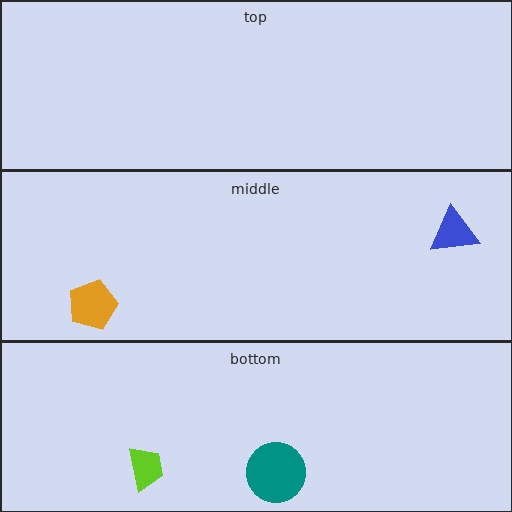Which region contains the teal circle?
The bottom region.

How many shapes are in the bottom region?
2.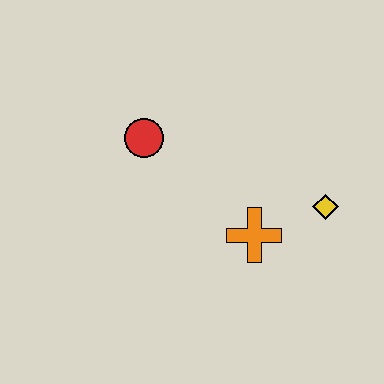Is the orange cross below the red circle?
Yes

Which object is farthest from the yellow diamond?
The red circle is farthest from the yellow diamond.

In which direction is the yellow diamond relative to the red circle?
The yellow diamond is to the right of the red circle.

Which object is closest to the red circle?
The orange cross is closest to the red circle.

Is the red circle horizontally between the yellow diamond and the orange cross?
No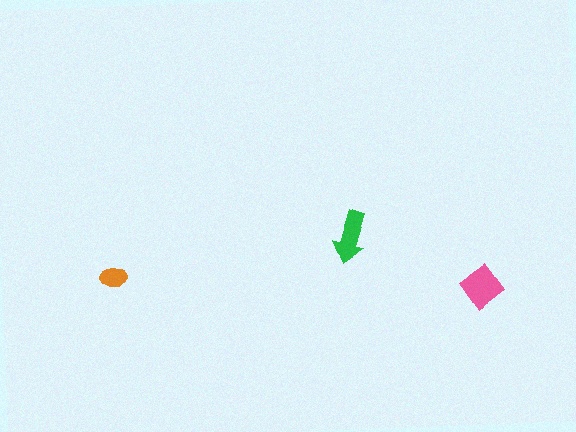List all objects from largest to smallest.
The pink diamond, the green arrow, the orange ellipse.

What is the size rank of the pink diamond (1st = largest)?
1st.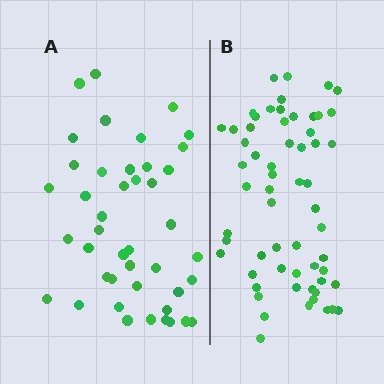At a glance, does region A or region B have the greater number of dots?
Region B (the right region) has more dots.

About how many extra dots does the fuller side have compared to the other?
Region B has approximately 15 more dots than region A.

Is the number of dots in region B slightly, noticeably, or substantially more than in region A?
Region B has noticeably more, but not dramatically so. The ratio is roughly 1.4 to 1.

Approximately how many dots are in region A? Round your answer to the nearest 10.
About 40 dots. (The exact count is 43, which rounds to 40.)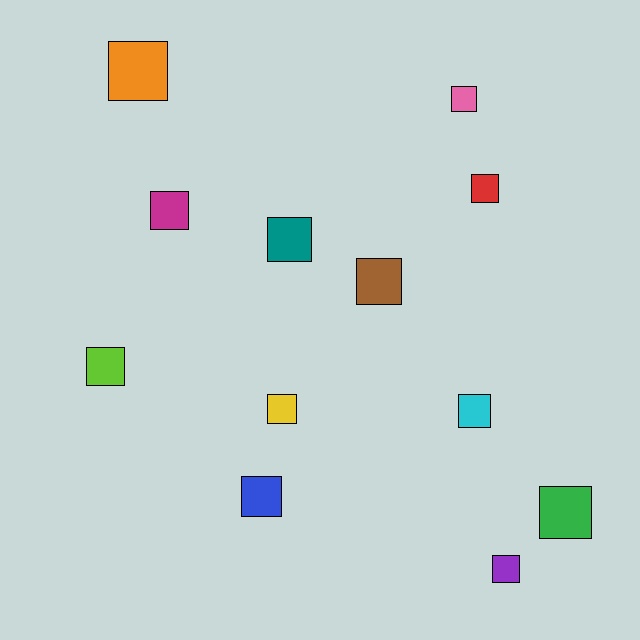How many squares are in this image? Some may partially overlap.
There are 12 squares.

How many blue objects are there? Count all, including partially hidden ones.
There is 1 blue object.